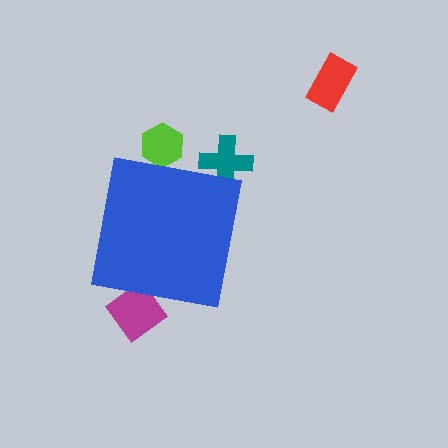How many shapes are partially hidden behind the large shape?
3 shapes are partially hidden.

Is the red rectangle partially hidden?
No, the red rectangle is fully visible.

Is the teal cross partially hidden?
Yes, the teal cross is partially hidden behind the blue square.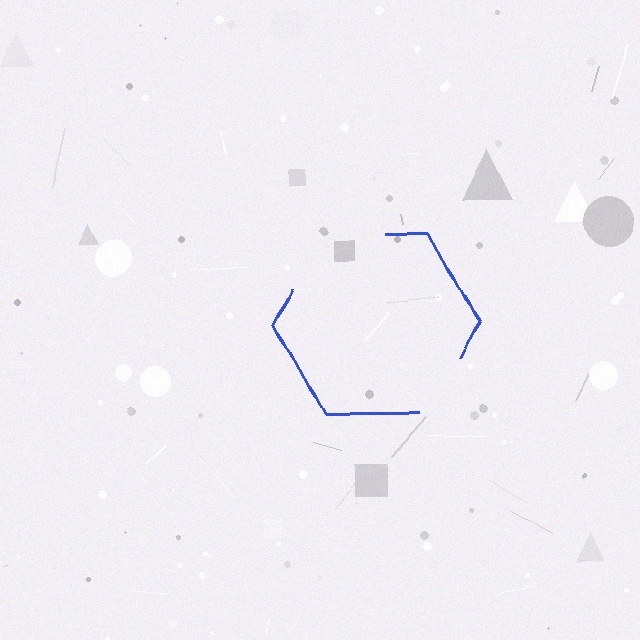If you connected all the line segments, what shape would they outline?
They would outline a hexagon.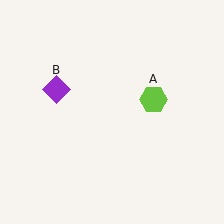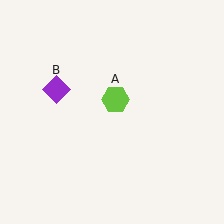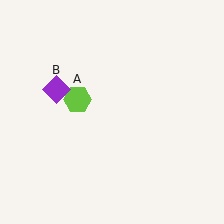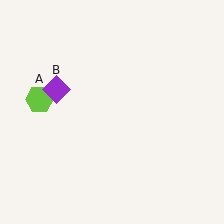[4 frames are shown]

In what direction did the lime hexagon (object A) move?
The lime hexagon (object A) moved left.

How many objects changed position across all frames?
1 object changed position: lime hexagon (object A).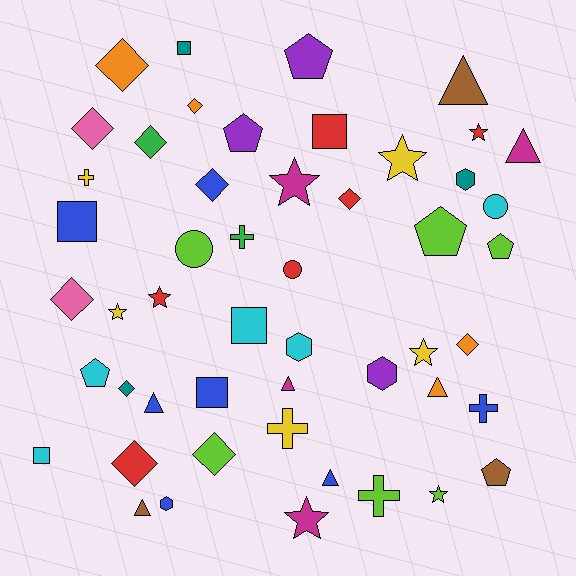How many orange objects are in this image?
There are 4 orange objects.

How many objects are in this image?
There are 50 objects.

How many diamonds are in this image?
There are 11 diamonds.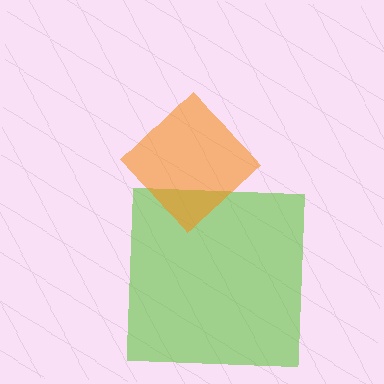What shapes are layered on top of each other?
The layered shapes are: a lime square, an orange diamond.